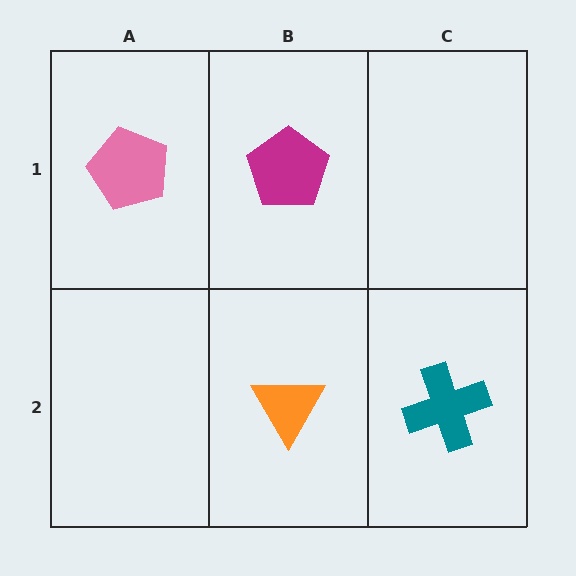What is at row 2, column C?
A teal cross.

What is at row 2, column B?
An orange triangle.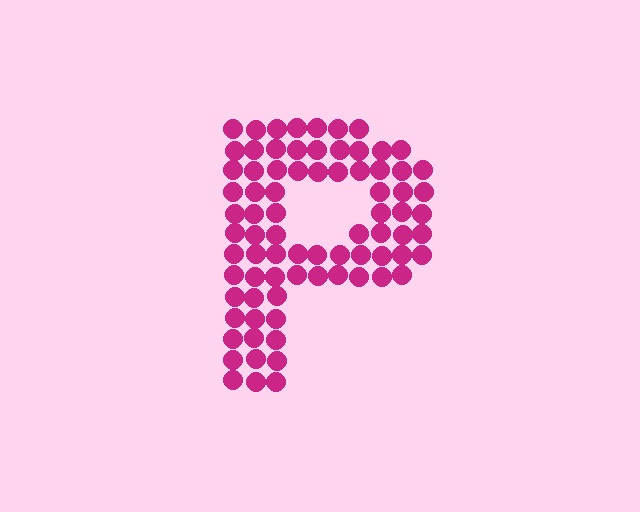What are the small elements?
The small elements are circles.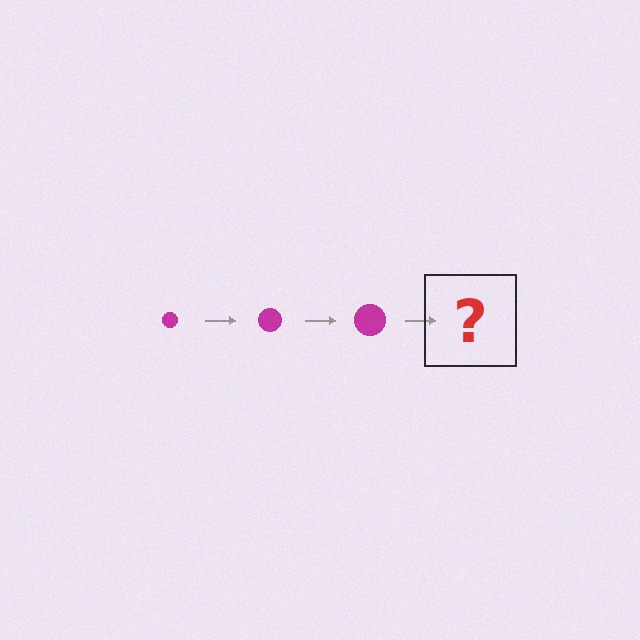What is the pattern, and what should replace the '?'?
The pattern is that the circle gets progressively larger each step. The '?' should be a magenta circle, larger than the previous one.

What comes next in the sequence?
The next element should be a magenta circle, larger than the previous one.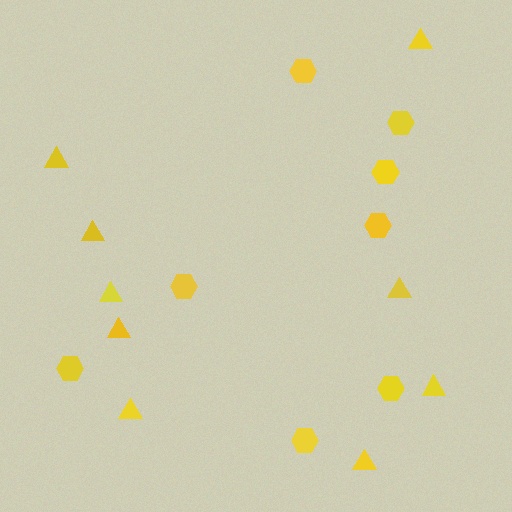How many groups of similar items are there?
There are 2 groups: one group of hexagons (8) and one group of triangles (9).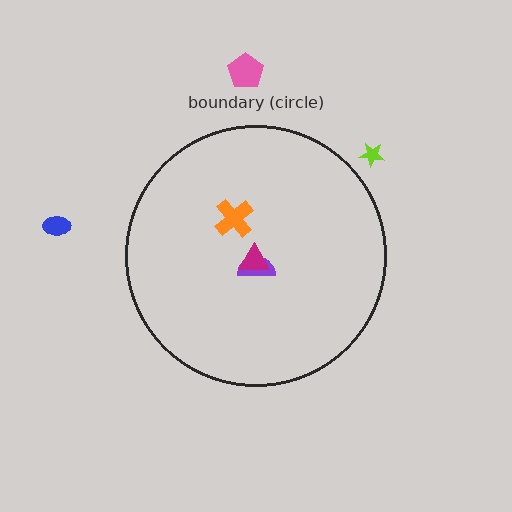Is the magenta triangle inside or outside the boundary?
Inside.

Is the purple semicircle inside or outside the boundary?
Inside.